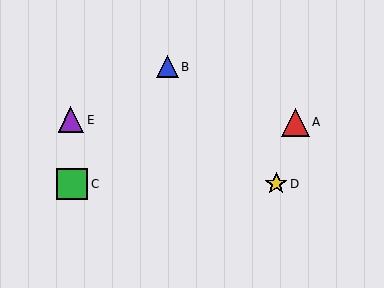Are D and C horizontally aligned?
Yes, both are at y≈184.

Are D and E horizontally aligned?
No, D is at y≈184 and E is at y≈120.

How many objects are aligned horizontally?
2 objects (C, D) are aligned horizontally.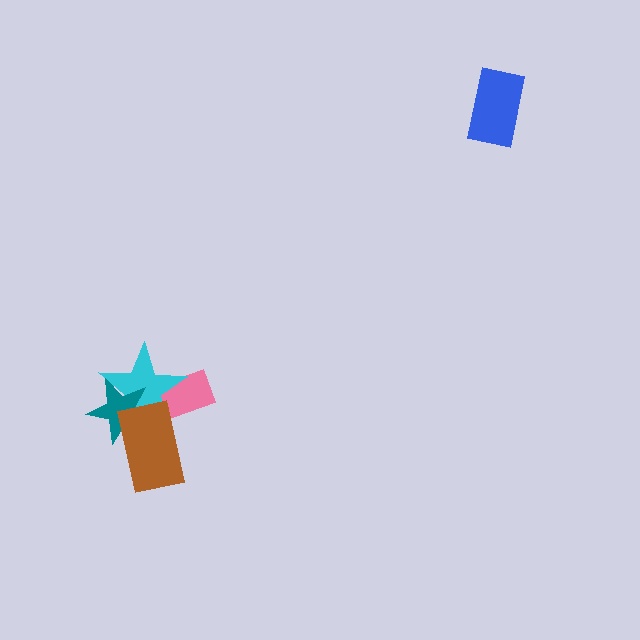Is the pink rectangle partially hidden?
Yes, it is partially covered by another shape.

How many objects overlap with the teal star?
2 objects overlap with the teal star.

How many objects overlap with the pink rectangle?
2 objects overlap with the pink rectangle.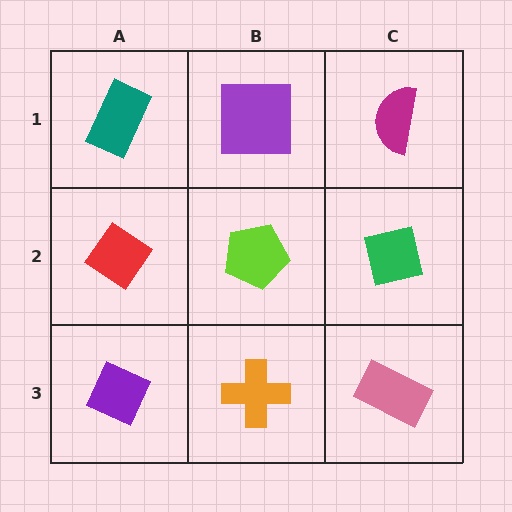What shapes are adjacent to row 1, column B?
A lime pentagon (row 2, column B), a teal rectangle (row 1, column A), a magenta semicircle (row 1, column C).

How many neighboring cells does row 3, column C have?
2.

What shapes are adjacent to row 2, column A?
A teal rectangle (row 1, column A), a purple diamond (row 3, column A), a lime pentagon (row 2, column B).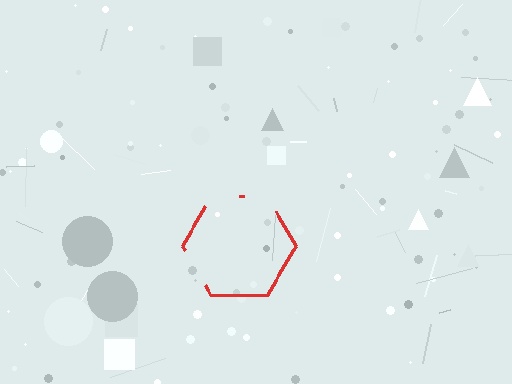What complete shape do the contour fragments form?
The contour fragments form a hexagon.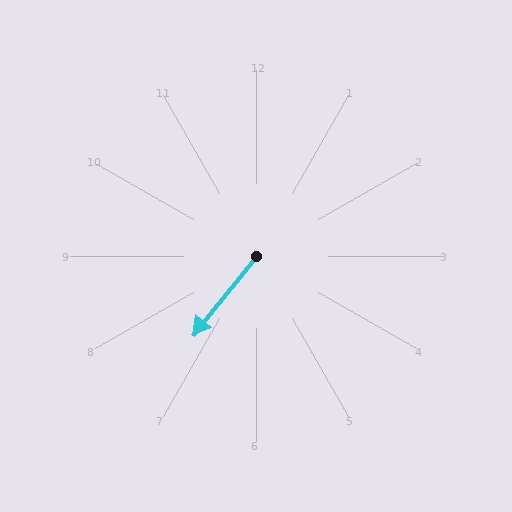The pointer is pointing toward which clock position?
Roughly 7 o'clock.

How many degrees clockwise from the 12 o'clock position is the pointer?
Approximately 219 degrees.